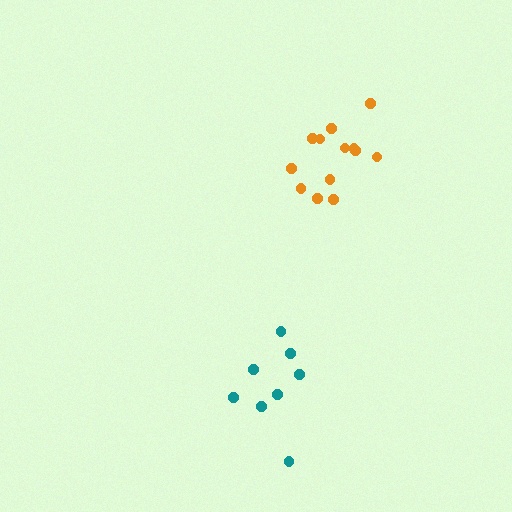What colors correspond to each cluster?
The clusters are colored: orange, teal.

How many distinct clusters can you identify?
There are 2 distinct clusters.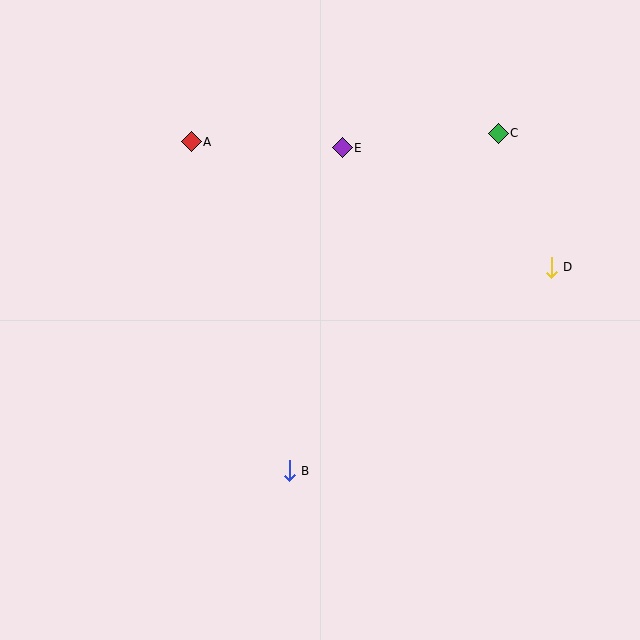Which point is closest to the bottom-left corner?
Point B is closest to the bottom-left corner.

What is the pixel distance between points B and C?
The distance between B and C is 397 pixels.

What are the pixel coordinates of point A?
Point A is at (191, 142).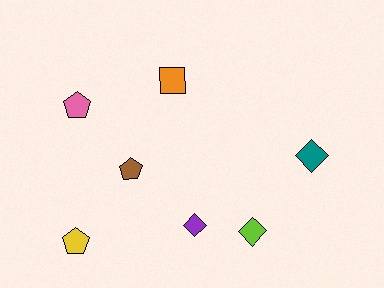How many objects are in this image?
There are 7 objects.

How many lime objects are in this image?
There is 1 lime object.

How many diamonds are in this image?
There are 3 diamonds.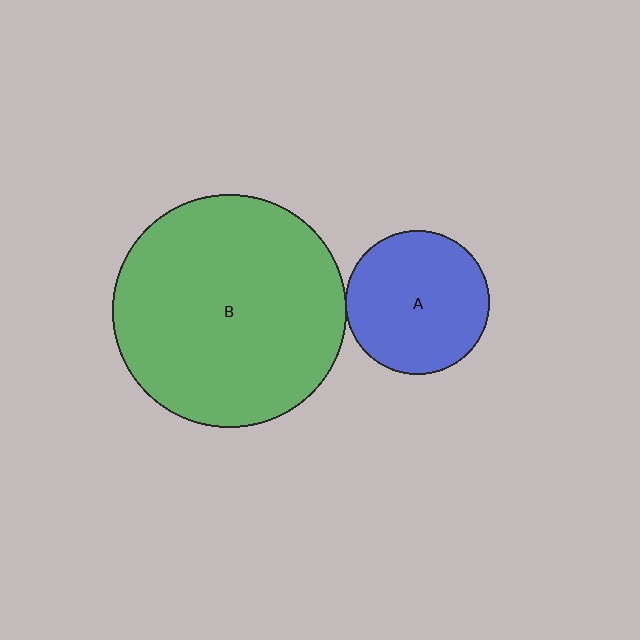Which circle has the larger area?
Circle B (green).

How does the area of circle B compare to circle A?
Approximately 2.6 times.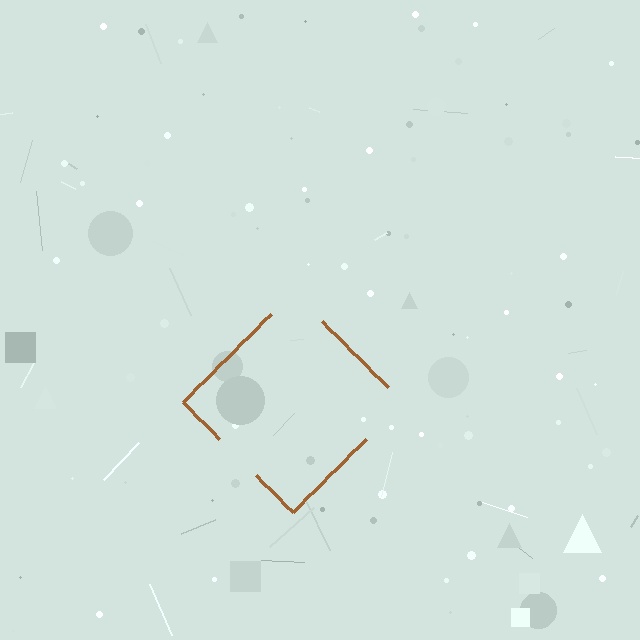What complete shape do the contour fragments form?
The contour fragments form a diamond.